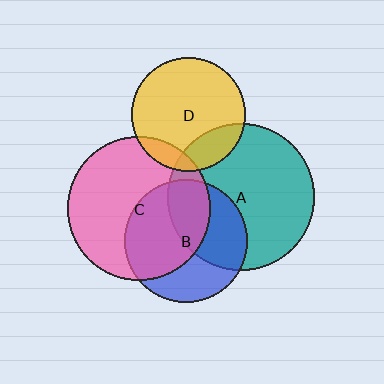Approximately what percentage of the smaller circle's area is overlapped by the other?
Approximately 10%.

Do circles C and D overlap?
Yes.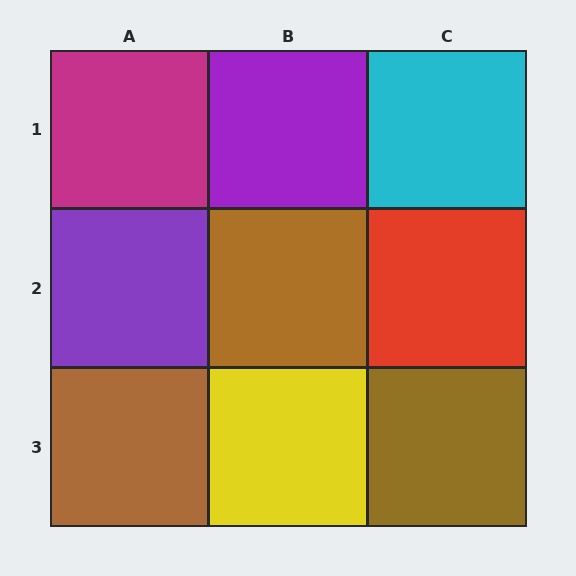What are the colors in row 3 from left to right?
Brown, yellow, brown.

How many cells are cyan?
1 cell is cyan.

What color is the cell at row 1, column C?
Cyan.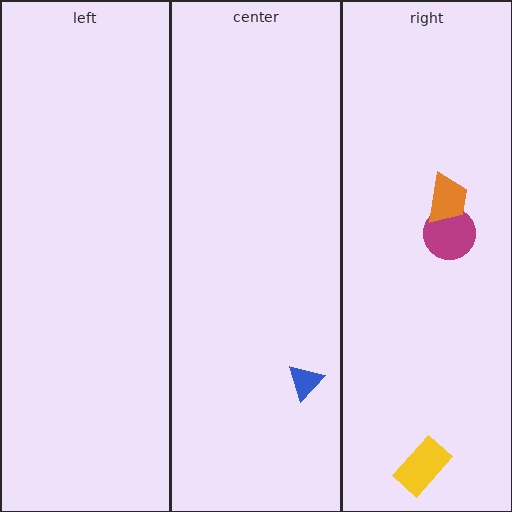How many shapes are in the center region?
1.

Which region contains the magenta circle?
The right region.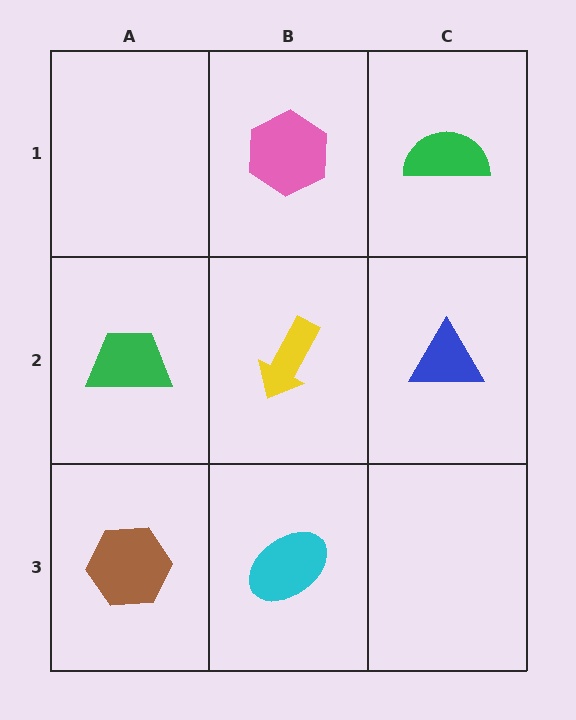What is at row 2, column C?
A blue triangle.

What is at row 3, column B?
A cyan ellipse.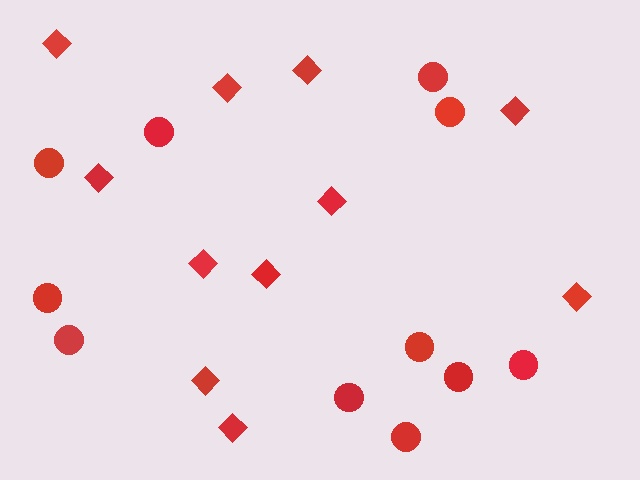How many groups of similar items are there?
There are 2 groups: one group of diamonds (11) and one group of circles (11).